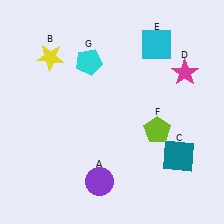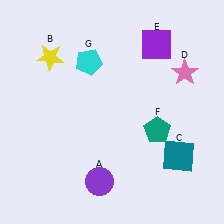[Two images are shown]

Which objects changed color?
D changed from magenta to pink. E changed from cyan to purple. F changed from lime to teal.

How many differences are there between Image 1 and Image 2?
There are 3 differences between the two images.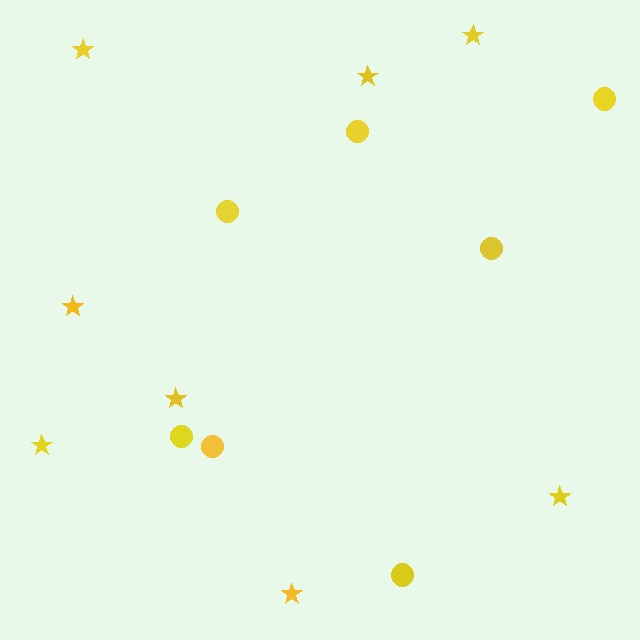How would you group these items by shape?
There are 2 groups: one group of stars (8) and one group of circles (7).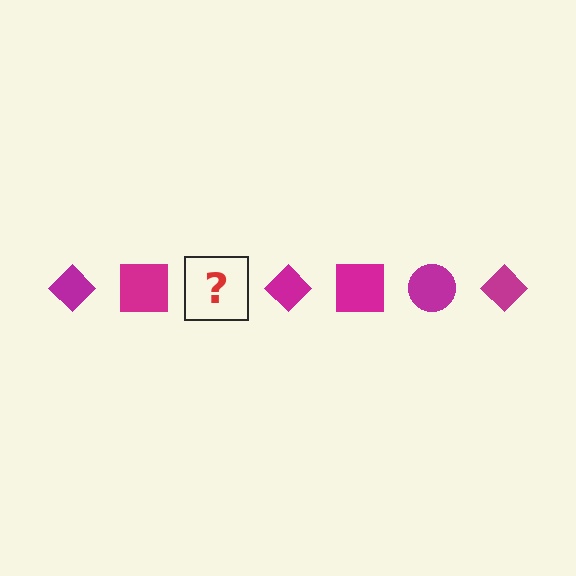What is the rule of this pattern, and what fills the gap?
The rule is that the pattern cycles through diamond, square, circle shapes in magenta. The gap should be filled with a magenta circle.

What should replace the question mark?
The question mark should be replaced with a magenta circle.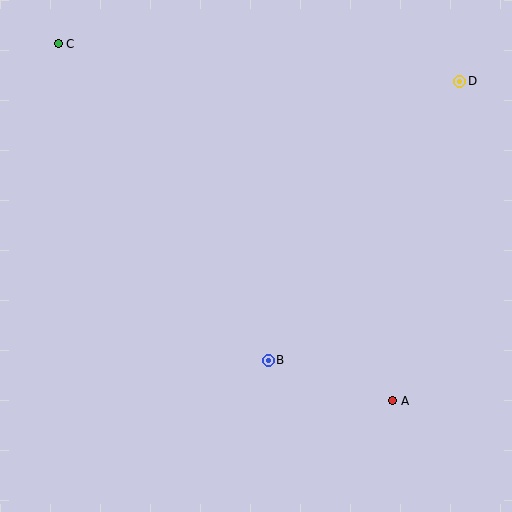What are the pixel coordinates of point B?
Point B is at (268, 360).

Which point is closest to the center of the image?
Point B at (268, 360) is closest to the center.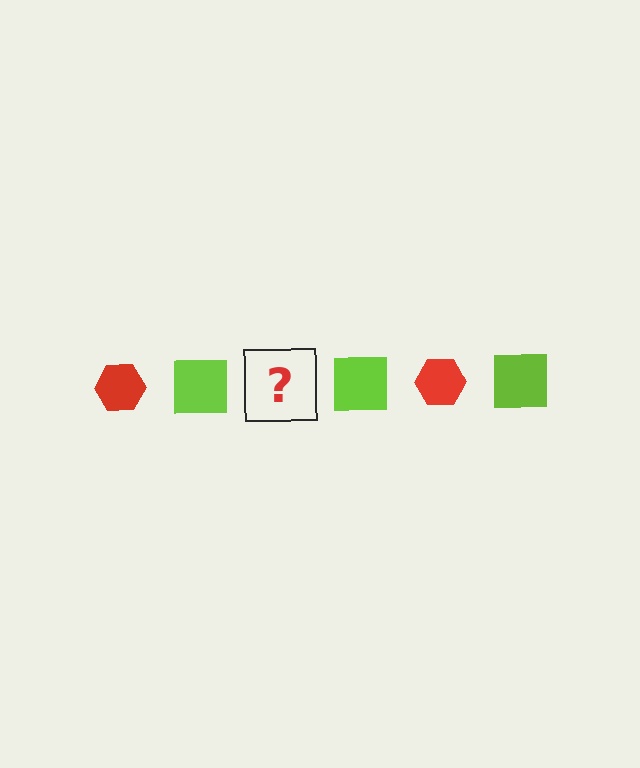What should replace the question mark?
The question mark should be replaced with a red hexagon.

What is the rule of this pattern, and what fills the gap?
The rule is that the pattern alternates between red hexagon and lime square. The gap should be filled with a red hexagon.